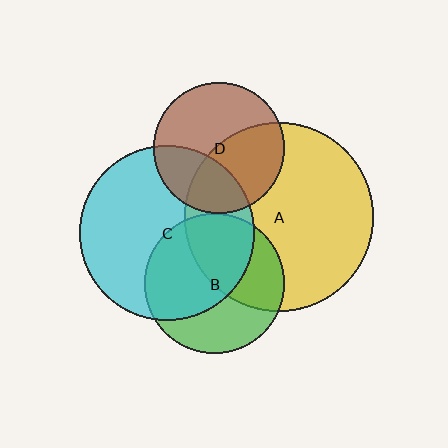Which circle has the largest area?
Circle A (yellow).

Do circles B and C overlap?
Yes.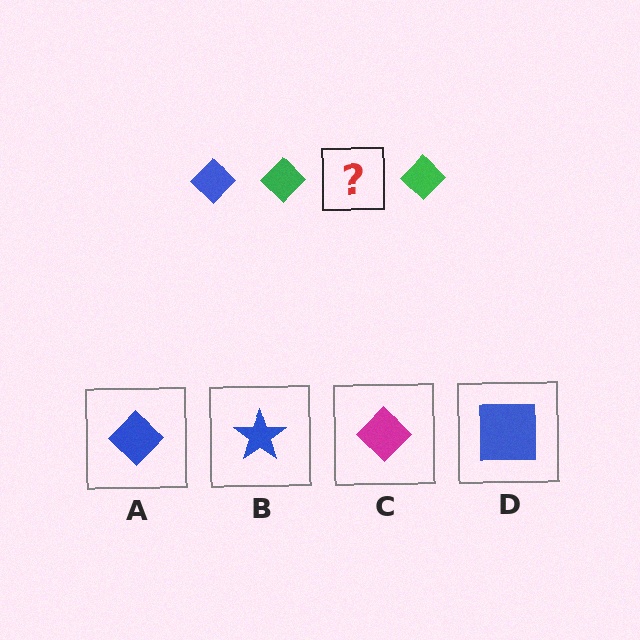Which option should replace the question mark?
Option A.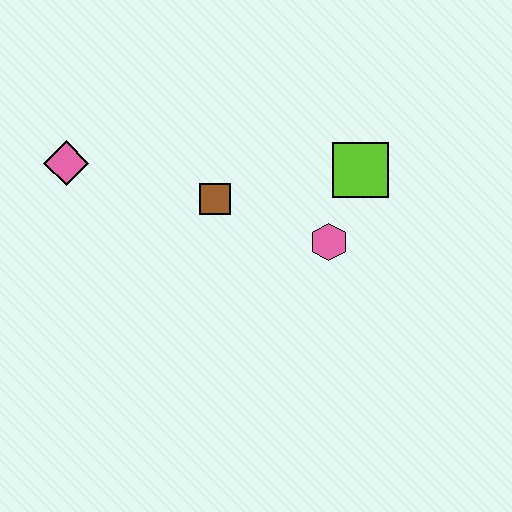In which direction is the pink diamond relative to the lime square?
The pink diamond is to the left of the lime square.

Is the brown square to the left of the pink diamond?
No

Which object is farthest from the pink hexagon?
The pink diamond is farthest from the pink hexagon.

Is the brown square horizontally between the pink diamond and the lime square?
Yes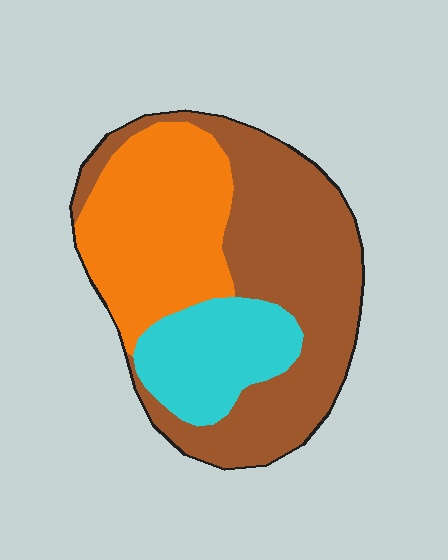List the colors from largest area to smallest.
From largest to smallest: brown, orange, cyan.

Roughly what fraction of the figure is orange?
Orange takes up between a sixth and a third of the figure.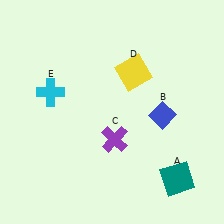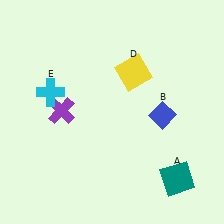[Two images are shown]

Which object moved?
The purple cross (C) moved left.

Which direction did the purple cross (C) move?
The purple cross (C) moved left.